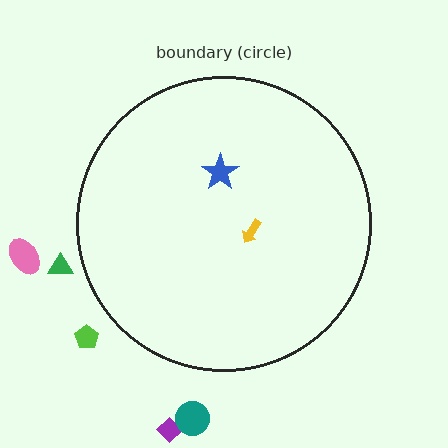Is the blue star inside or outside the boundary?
Inside.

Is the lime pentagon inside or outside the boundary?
Outside.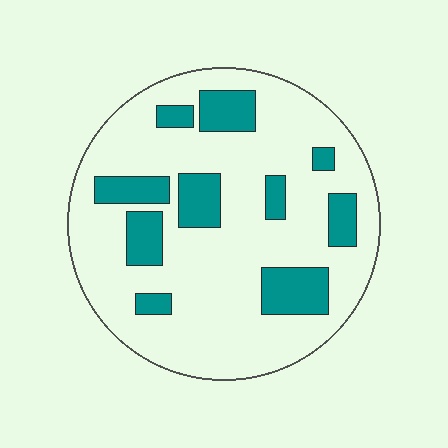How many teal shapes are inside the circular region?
10.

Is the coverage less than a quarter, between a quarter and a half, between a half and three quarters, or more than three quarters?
Less than a quarter.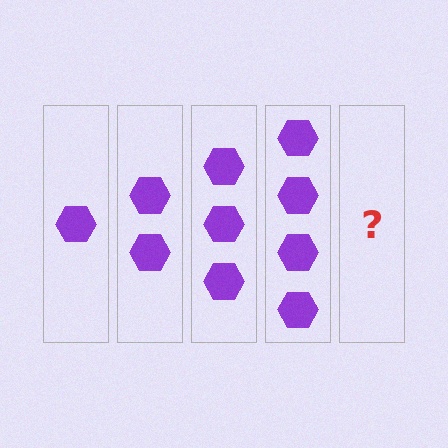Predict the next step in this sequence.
The next step is 5 hexagons.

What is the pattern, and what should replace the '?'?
The pattern is that each step adds one more hexagon. The '?' should be 5 hexagons.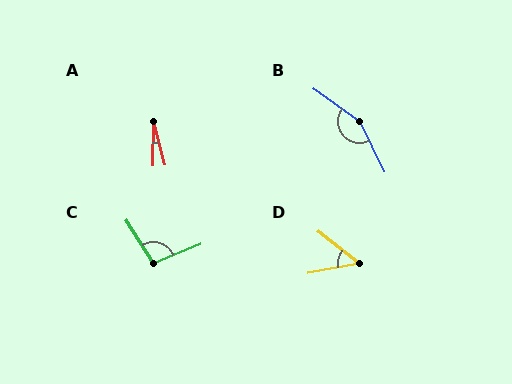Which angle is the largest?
B, at approximately 153 degrees.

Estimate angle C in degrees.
Approximately 99 degrees.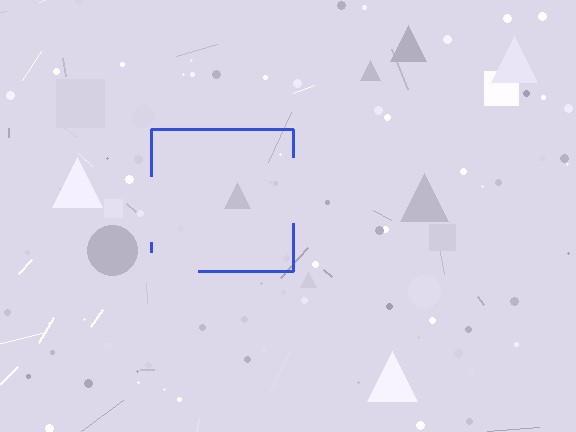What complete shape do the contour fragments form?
The contour fragments form a square.